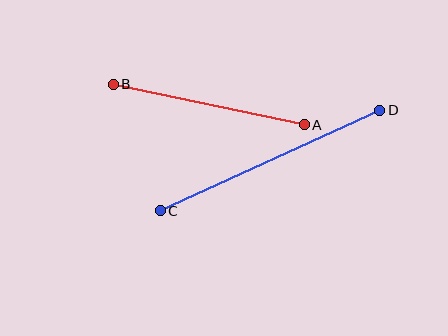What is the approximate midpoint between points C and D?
The midpoint is at approximately (270, 161) pixels.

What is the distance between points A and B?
The distance is approximately 196 pixels.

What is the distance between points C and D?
The distance is approximately 242 pixels.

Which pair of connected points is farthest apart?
Points C and D are farthest apart.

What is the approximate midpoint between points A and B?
The midpoint is at approximately (209, 105) pixels.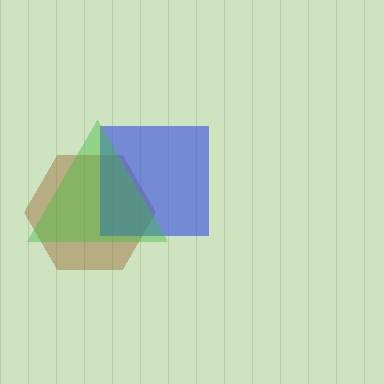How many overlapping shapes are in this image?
There are 3 overlapping shapes in the image.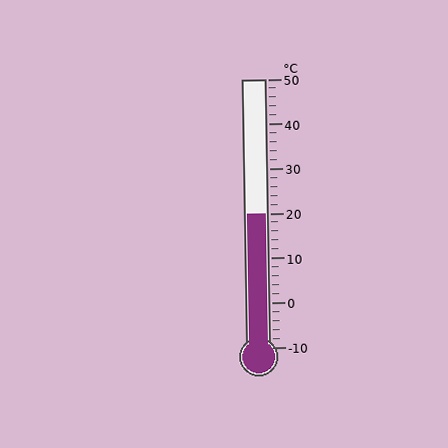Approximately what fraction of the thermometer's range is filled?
The thermometer is filled to approximately 50% of its range.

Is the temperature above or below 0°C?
The temperature is above 0°C.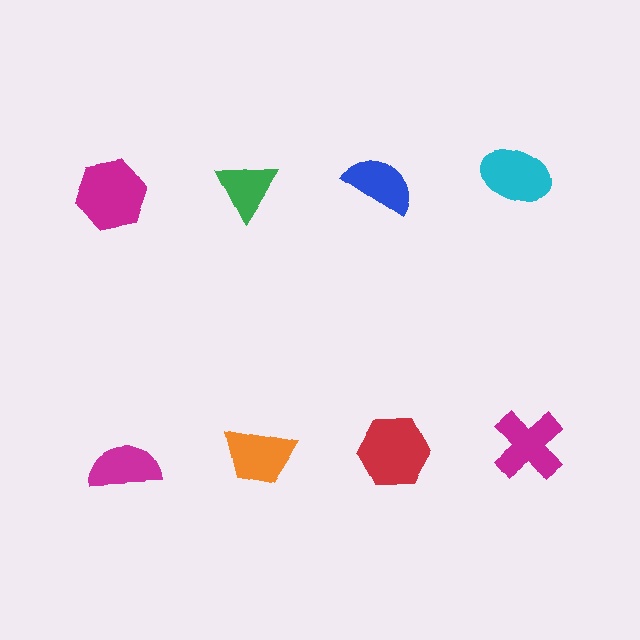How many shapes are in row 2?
4 shapes.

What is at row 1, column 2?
A green triangle.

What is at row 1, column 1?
A magenta hexagon.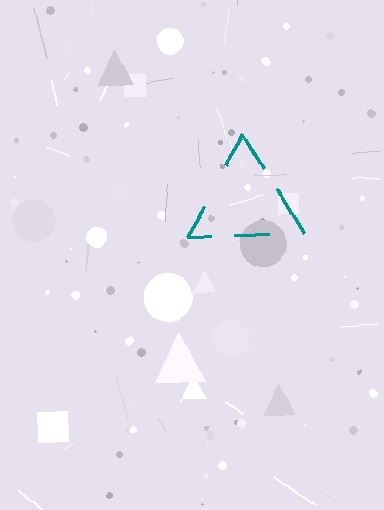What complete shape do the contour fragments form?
The contour fragments form a triangle.